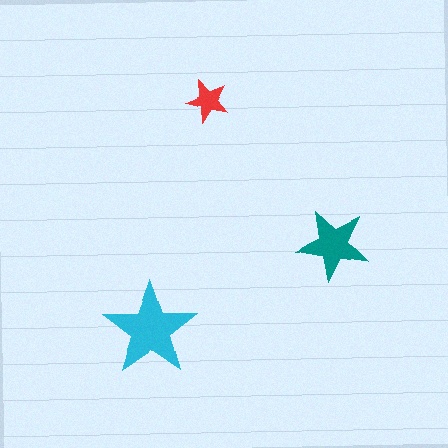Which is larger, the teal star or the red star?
The teal one.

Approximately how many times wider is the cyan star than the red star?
About 2 times wider.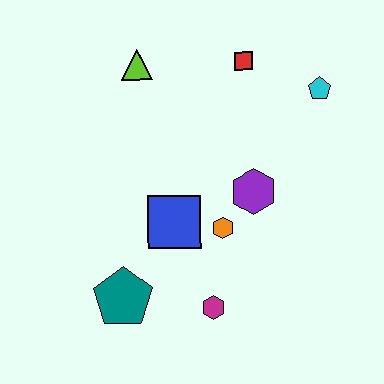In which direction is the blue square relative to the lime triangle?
The blue square is below the lime triangle.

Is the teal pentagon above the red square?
No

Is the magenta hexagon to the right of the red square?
No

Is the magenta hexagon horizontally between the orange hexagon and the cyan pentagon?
No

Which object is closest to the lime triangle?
The red square is closest to the lime triangle.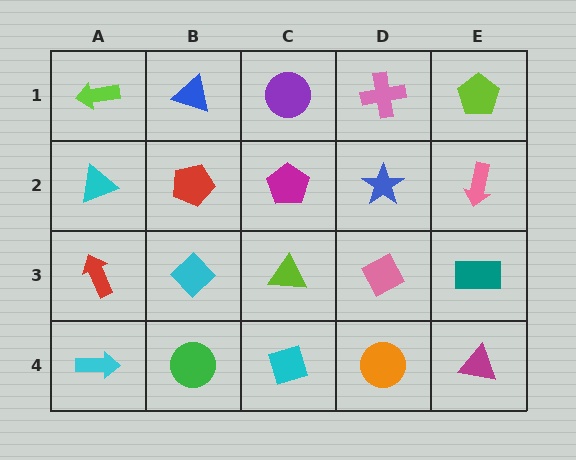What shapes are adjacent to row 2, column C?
A purple circle (row 1, column C), a lime triangle (row 3, column C), a red pentagon (row 2, column B), a blue star (row 2, column D).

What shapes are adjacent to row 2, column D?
A pink cross (row 1, column D), a pink diamond (row 3, column D), a magenta pentagon (row 2, column C), a pink arrow (row 2, column E).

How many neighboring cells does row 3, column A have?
3.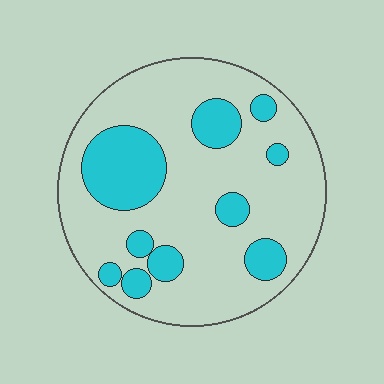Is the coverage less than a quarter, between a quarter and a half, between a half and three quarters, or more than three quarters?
Less than a quarter.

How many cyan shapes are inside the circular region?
10.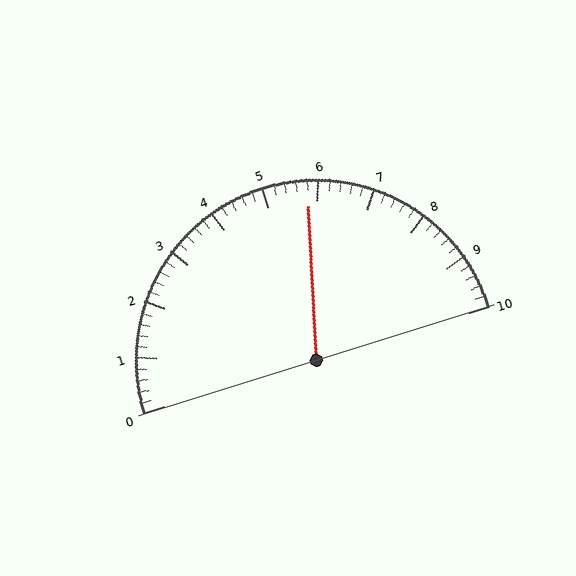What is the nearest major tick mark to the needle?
The nearest major tick mark is 6.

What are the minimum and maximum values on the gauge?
The gauge ranges from 0 to 10.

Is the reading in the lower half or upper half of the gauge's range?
The reading is in the upper half of the range (0 to 10).